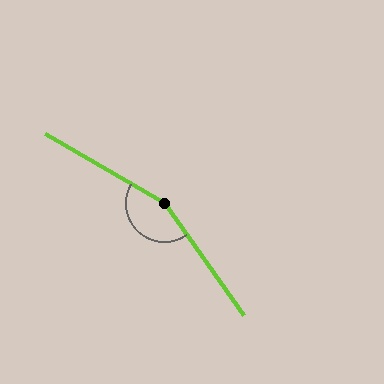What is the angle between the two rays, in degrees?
Approximately 155 degrees.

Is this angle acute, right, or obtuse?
It is obtuse.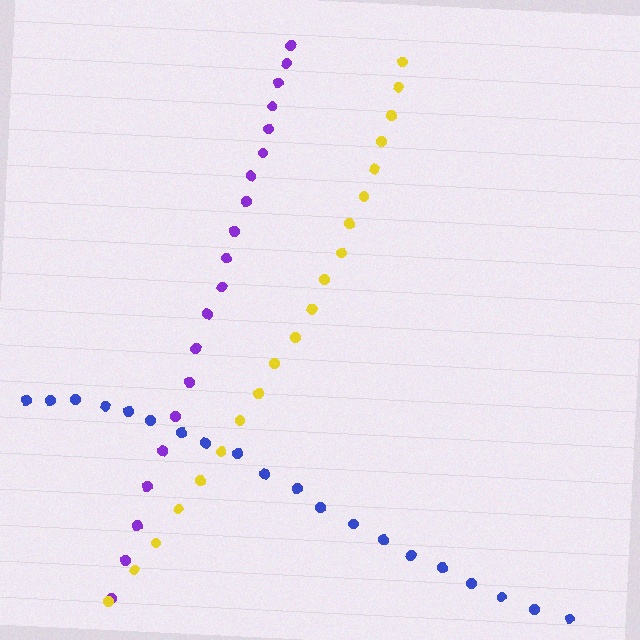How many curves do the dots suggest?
There are 3 distinct paths.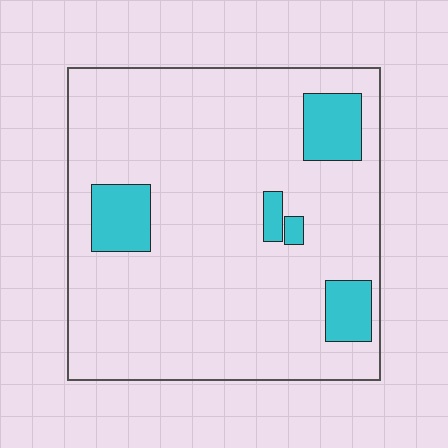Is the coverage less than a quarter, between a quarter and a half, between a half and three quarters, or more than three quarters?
Less than a quarter.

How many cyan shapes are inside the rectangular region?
5.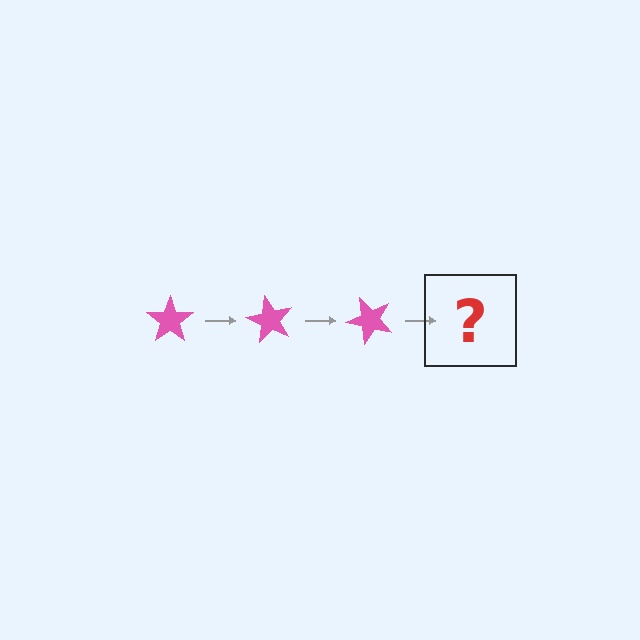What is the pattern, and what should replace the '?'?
The pattern is that the star rotates 60 degrees each step. The '?' should be a pink star rotated 180 degrees.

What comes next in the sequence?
The next element should be a pink star rotated 180 degrees.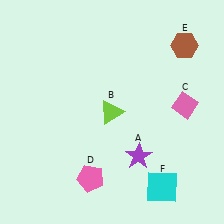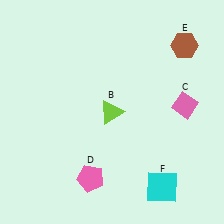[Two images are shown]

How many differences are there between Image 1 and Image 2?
There is 1 difference between the two images.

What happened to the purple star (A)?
The purple star (A) was removed in Image 2. It was in the bottom-right area of Image 1.